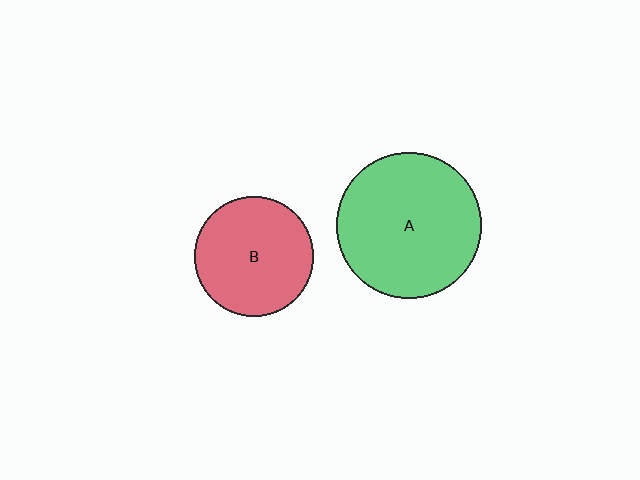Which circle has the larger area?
Circle A (green).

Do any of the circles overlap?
No, none of the circles overlap.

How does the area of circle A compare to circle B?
Approximately 1.5 times.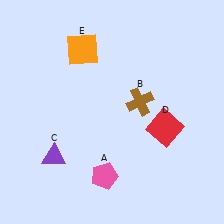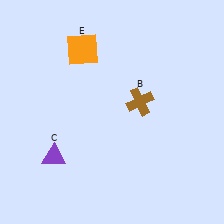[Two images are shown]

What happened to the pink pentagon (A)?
The pink pentagon (A) was removed in Image 2. It was in the bottom-left area of Image 1.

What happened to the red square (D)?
The red square (D) was removed in Image 2. It was in the bottom-right area of Image 1.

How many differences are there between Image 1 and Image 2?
There are 2 differences between the two images.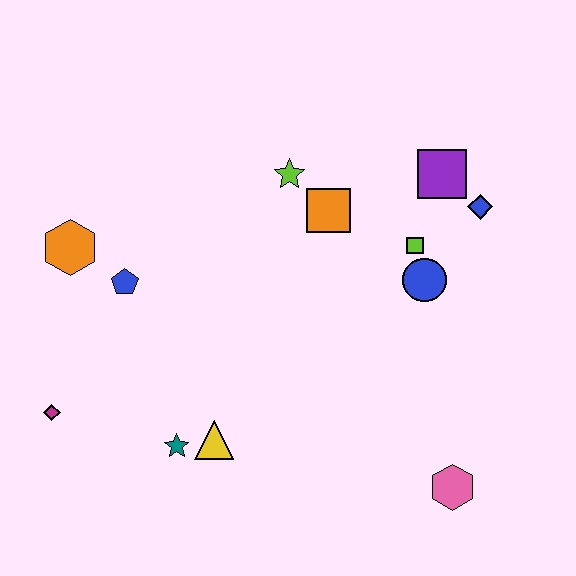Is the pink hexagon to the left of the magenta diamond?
No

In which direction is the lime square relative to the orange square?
The lime square is to the right of the orange square.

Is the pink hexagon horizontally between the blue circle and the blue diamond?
Yes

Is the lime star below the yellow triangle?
No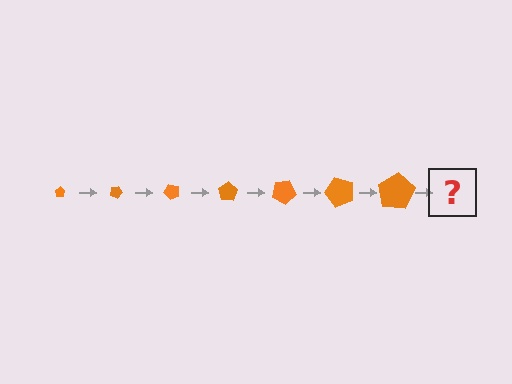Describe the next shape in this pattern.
It should be a pentagon, larger than the previous one and rotated 175 degrees from the start.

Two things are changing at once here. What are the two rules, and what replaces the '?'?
The two rules are that the pentagon grows larger each step and it rotates 25 degrees each step. The '?' should be a pentagon, larger than the previous one and rotated 175 degrees from the start.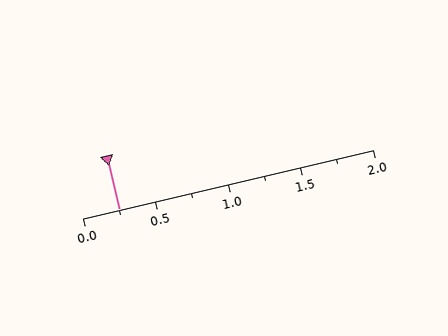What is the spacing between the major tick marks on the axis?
The major ticks are spaced 0.5 apart.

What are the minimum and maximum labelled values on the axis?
The axis runs from 0.0 to 2.0.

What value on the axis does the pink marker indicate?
The marker indicates approximately 0.25.